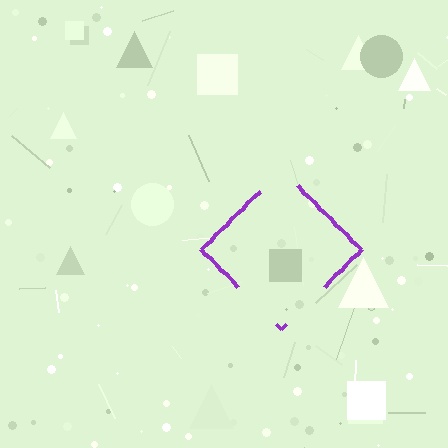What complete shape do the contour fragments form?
The contour fragments form a diamond.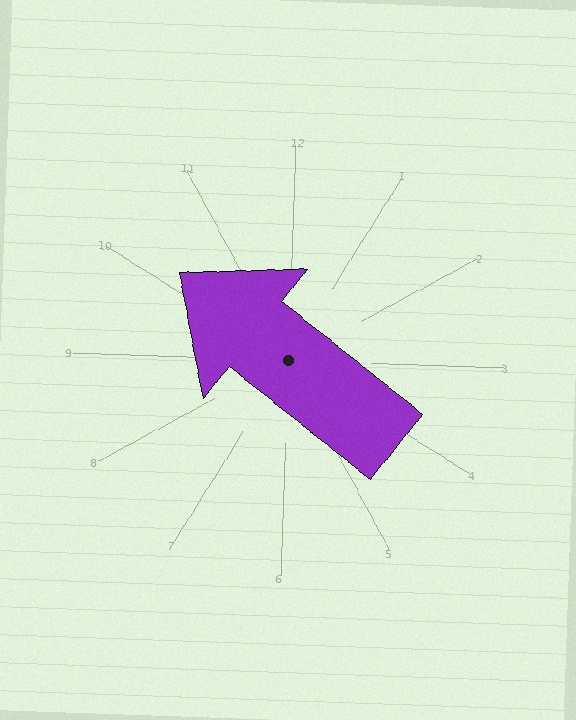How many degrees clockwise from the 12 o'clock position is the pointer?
Approximately 307 degrees.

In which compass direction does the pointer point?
Northwest.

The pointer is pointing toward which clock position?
Roughly 10 o'clock.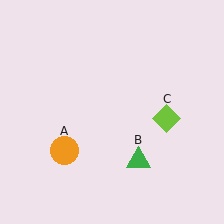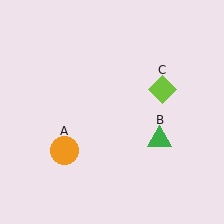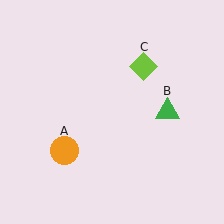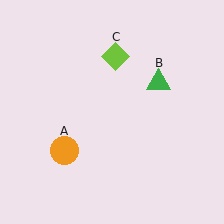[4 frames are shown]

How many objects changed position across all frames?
2 objects changed position: green triangle (object B), lime diamond (object C).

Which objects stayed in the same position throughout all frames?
Orange circle (object A) remained stationary.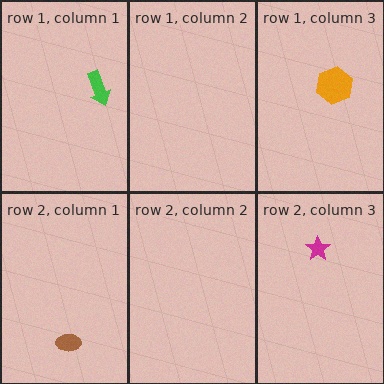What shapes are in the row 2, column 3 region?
The magenta star.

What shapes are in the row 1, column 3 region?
The orange hexagon.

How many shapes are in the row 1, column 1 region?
1.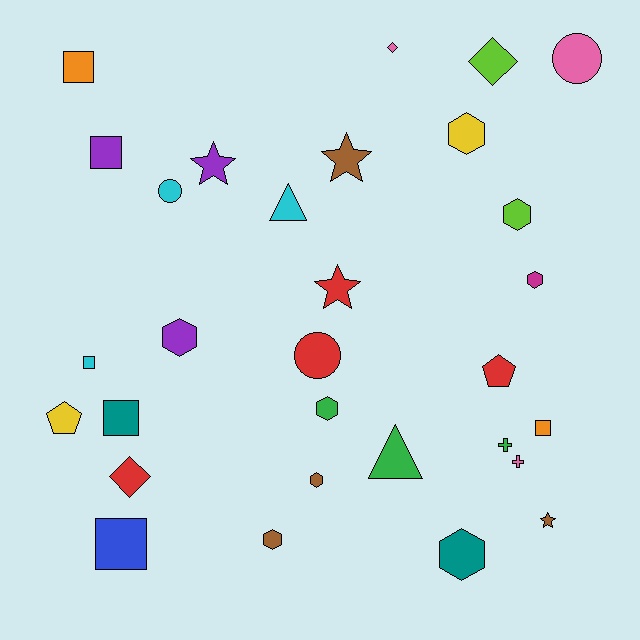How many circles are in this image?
There are 3 circles.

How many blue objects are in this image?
There is 1 blue object.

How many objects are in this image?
There are 30 objects.